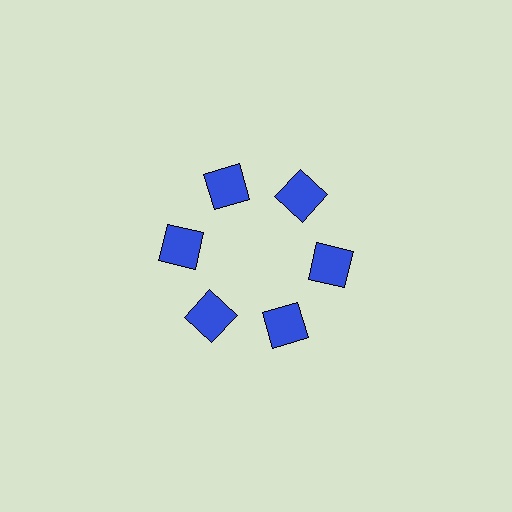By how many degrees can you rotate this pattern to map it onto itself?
The pattern maps onto itself every 60 degrees of rotation.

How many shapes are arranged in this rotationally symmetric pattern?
There are 6 shapes, arranged in 6 groups of 1.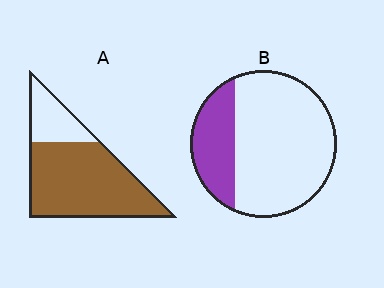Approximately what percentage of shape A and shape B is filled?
A is approximately 75% and B is approximately 25%.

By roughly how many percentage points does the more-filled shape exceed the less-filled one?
By roughly 50 percentage points (A over B).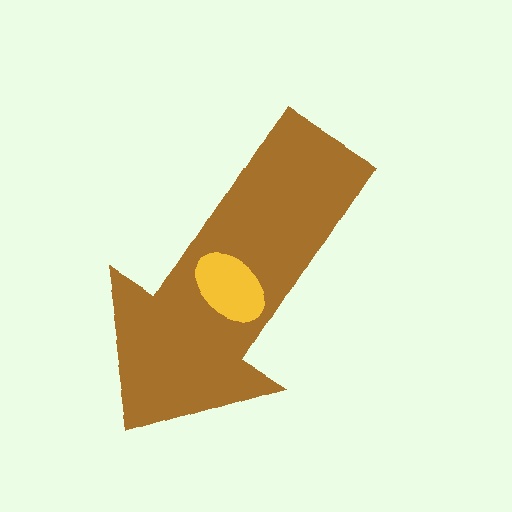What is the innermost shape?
The yellow ellipse.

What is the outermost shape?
The brown arrow.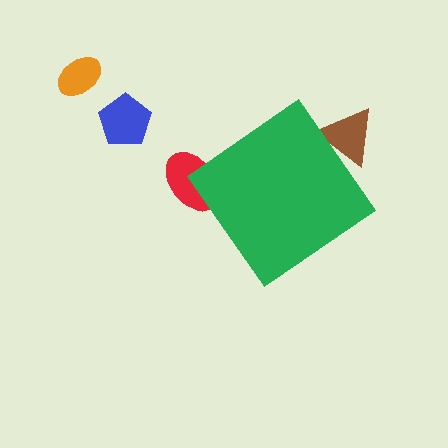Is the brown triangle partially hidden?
Yes, the brown triangle is partially hidden behind the green diamond.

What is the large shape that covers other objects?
A green diamond.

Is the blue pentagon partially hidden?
No, the blue pentagon is fully visible.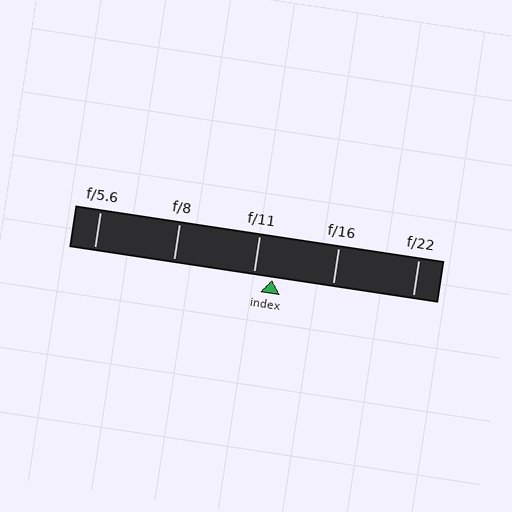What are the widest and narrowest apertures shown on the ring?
The widest aperture shown is f/5.6 and the narrowest is f/22.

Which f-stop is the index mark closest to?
The index mark is closest to f/11.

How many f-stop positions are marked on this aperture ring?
There are 5 f-stop positions marked.